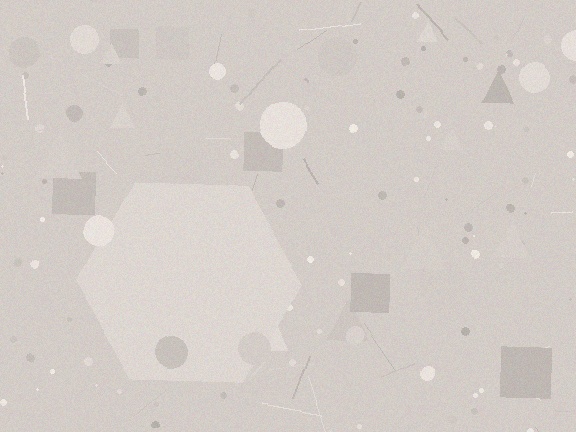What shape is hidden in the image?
A hexagon is hidden in the image.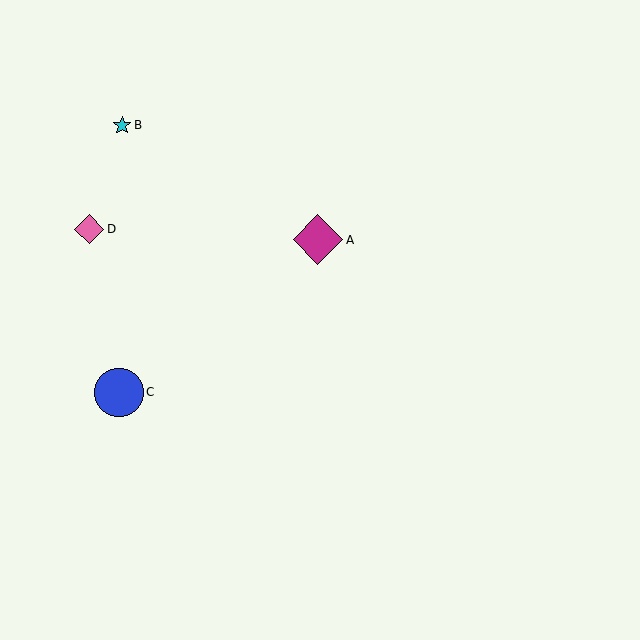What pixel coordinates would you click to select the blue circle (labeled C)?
Click at (119, 392) to select the blue circle C.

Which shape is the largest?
The magenta diamond (labeled A) is the largest.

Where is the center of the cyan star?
The center of the cyan star is at (122, 125).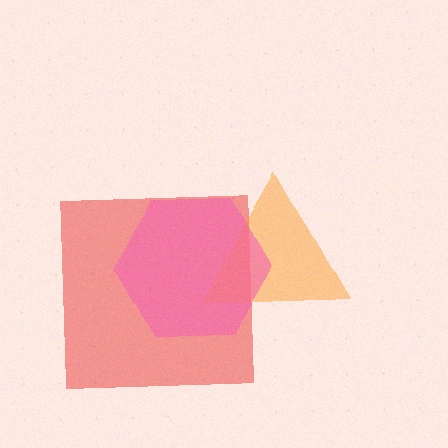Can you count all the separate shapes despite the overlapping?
Yes, there are 3 separate shapes.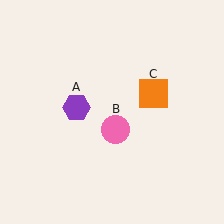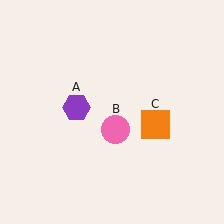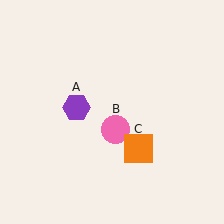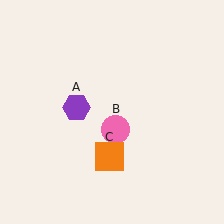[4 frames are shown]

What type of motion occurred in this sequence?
The orange square (object C) rotated clockwise around the center of the scene.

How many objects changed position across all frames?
1 object changed position: orange square (object C).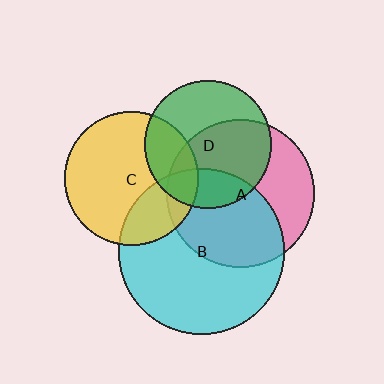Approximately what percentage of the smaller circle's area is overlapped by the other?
Approximately 15%.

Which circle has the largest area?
Circle B (cyan).